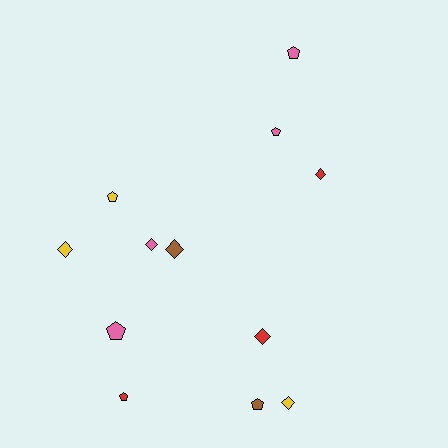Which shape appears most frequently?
Diamond, with 6 objects.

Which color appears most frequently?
Pink, with 4 objects.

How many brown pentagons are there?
There is 1 brown pentagon.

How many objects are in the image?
There are 12 objects.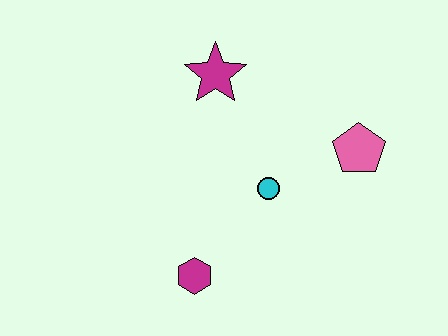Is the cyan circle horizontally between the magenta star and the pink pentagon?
Yes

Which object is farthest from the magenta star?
The magenta hexagon is farthest from the magenta star.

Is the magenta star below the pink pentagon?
No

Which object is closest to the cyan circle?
The pink pentagon is closest to the cyan circle.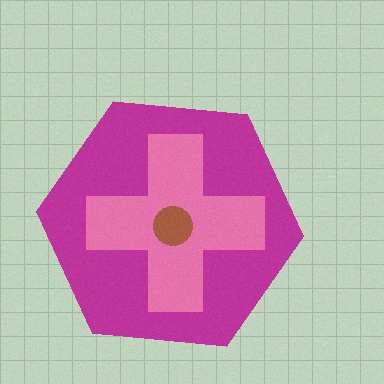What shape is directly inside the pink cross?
The brown circle.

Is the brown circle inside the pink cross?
Yes.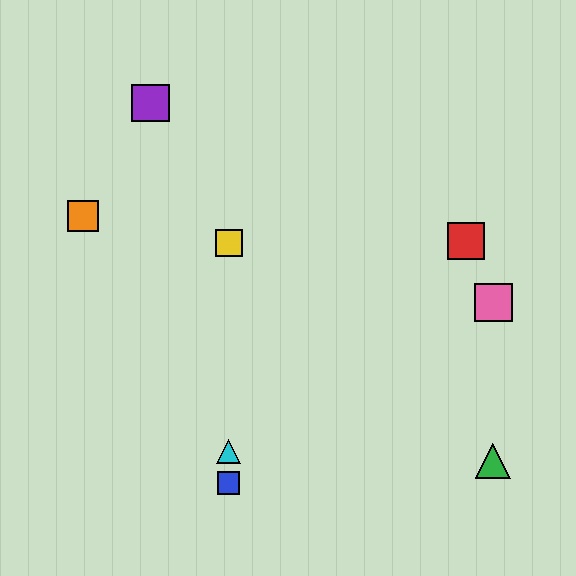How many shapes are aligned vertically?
3 shapes (the blue square, the yellow square, the cyan triangle) are aligned vertically.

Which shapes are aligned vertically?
The blue square, the yellow square, the cyan triangle are aligned vertically.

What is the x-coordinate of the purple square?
The purple square is at x≈151.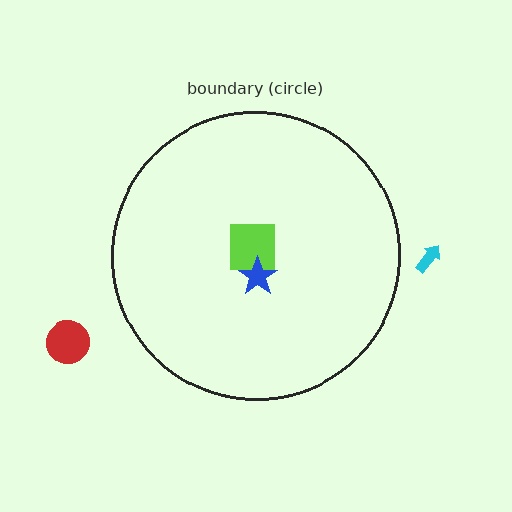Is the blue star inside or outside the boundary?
Inside.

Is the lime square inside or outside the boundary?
Inside.